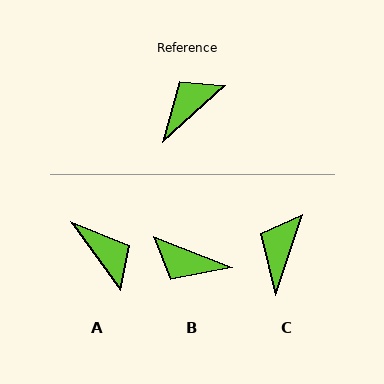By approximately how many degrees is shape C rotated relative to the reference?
Approximately 30 degrees counter-clockwise.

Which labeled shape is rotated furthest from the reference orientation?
B, about 117 degrees away.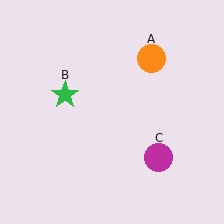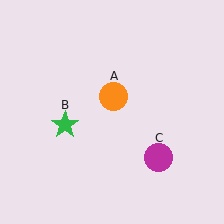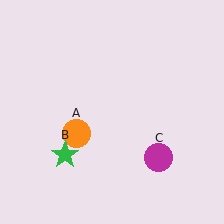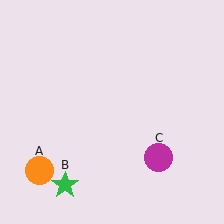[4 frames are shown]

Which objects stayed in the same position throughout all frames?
Magenta circle (object C) remained stationary.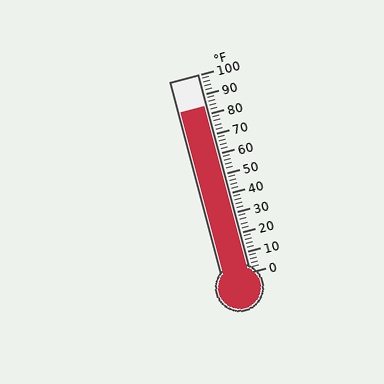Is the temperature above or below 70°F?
The temperature is above 70°F.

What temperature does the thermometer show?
The thermometer shows approximately 84°F.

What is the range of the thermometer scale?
The thermometer scale ranges from 0°F to 100°F.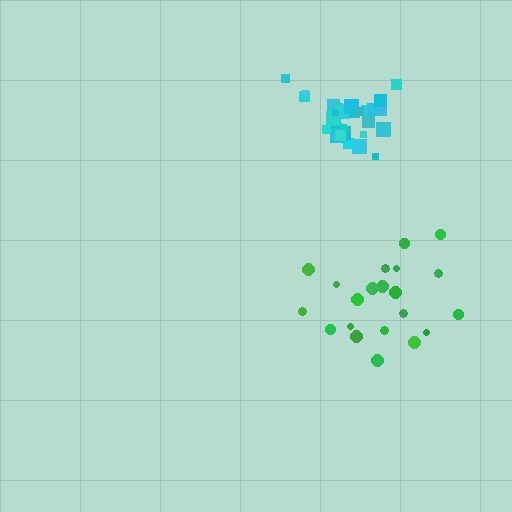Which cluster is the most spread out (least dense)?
Green.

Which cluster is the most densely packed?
Cyan.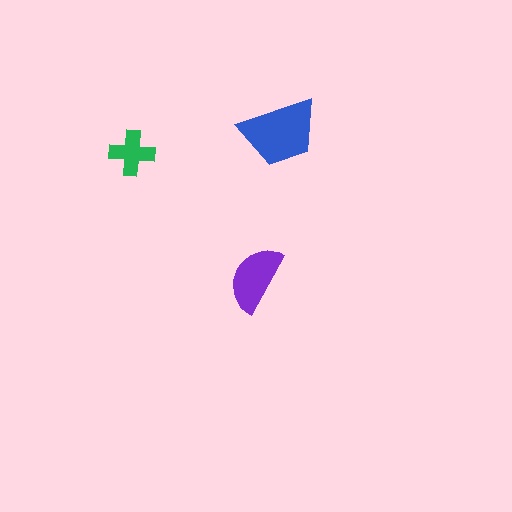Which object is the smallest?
The green cross.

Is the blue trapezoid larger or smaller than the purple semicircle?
Larger.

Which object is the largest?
The blue trapezoid.